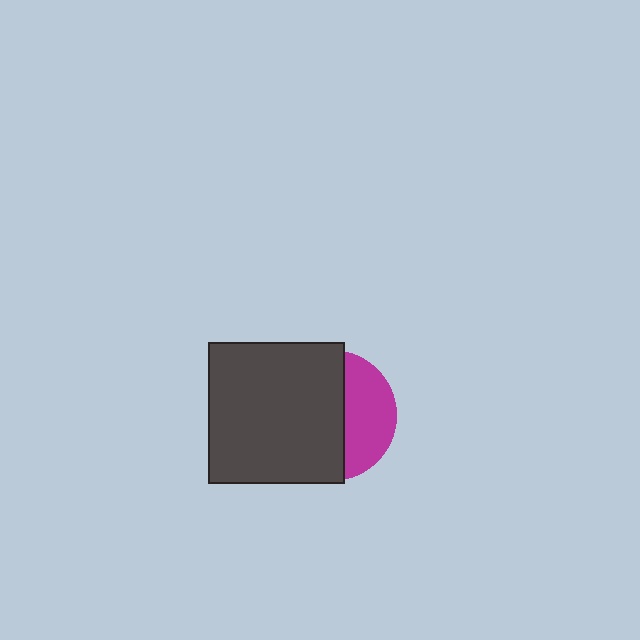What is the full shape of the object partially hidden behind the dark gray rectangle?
The partially hidden object is a magenta circle.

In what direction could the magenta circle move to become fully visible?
The magenta circle could move right. That would shift it out from behind the dark gray rectangle entirely.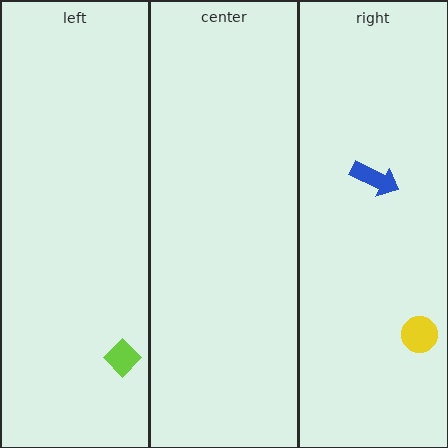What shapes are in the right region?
The yellow circle, the blue arrow.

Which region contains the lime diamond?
The left region.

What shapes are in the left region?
The lime diamond.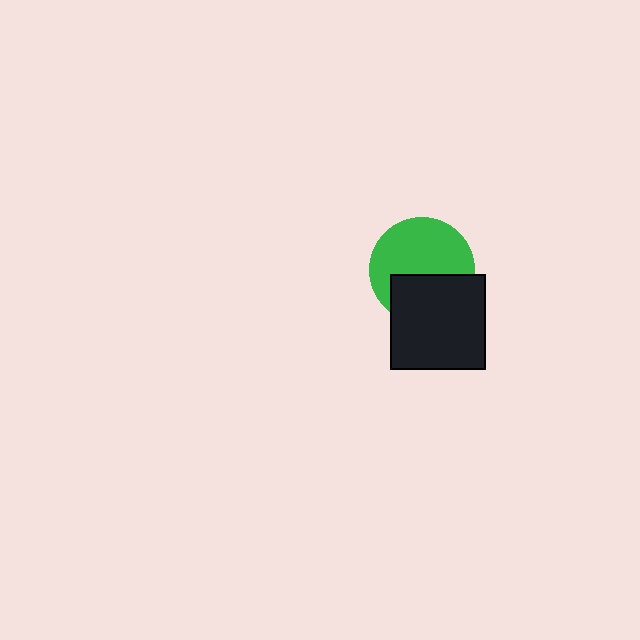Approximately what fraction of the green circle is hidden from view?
Roughly 40% of the green circle is hidden behind the black square.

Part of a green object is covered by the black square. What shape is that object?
It is a circle.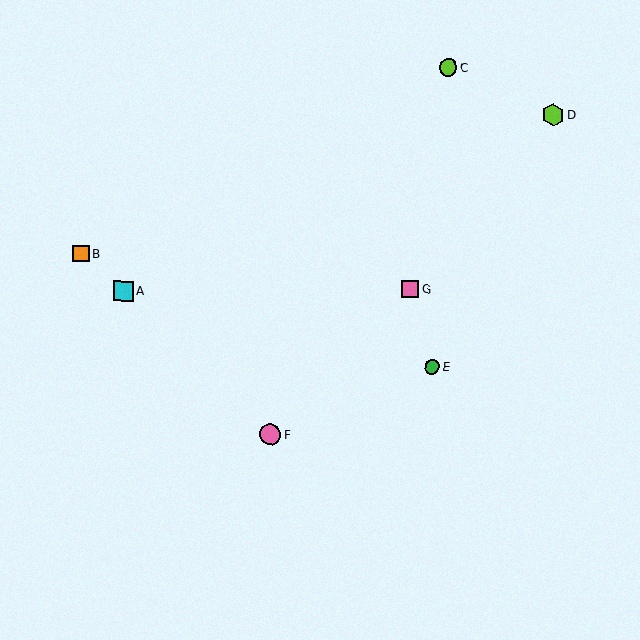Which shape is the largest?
The lime hexagon (labeled D) is the largest.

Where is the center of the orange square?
The center of the orange square is at (81, 253).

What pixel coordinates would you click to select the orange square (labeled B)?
Click at (81, 253) to select the orange square B.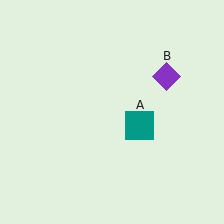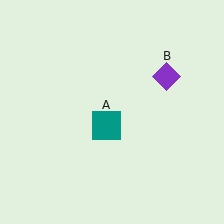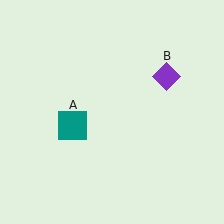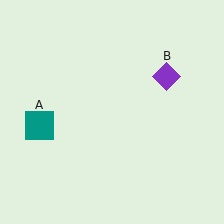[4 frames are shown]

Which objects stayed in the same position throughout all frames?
Purple diamond (object B) remained stationary.